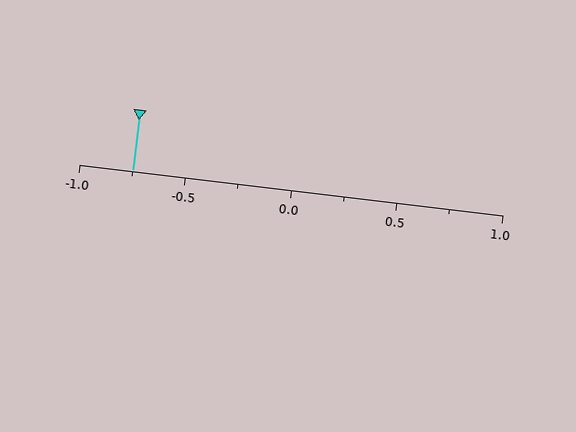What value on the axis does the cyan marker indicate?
The marker indicates approximately -0.75.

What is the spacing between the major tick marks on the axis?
The major ticks are spaced 0.5 apart.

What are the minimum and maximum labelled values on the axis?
The axis runs from -1.0 to 1.0.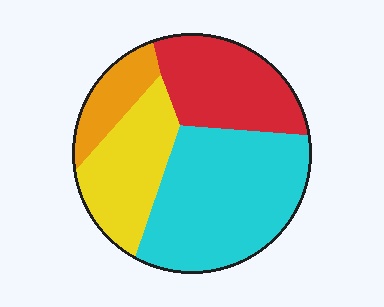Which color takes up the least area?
Orange, at roughly 10%.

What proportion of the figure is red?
Red takes up about one quarter (1/4) of the figure.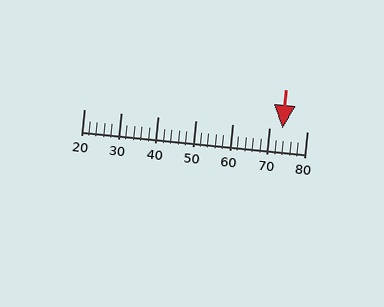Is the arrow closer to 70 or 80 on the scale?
The arrow is closer to 70.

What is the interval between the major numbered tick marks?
The major tick marks are spaced 10 units apart.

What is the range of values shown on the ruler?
The ruler shows values from 20 to 80.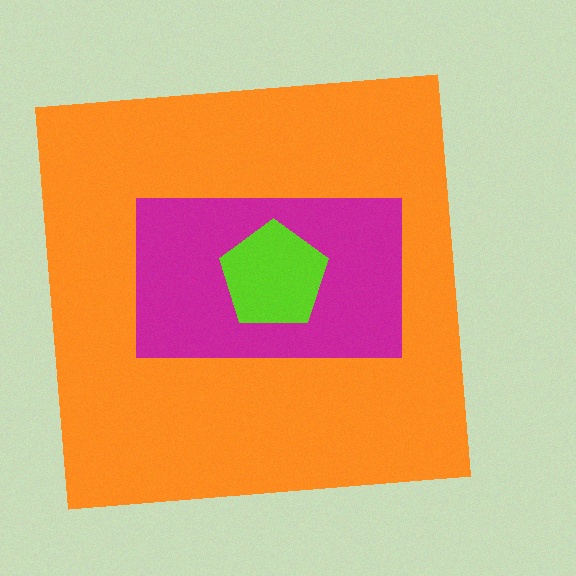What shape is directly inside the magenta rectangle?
The lime pentagon.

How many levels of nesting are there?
3.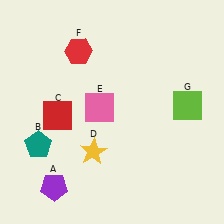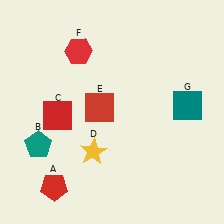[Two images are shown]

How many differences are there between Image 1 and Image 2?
There are 3 differences between the two images.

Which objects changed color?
A changed from purple to red. E changed from pink to red. G changed from lime to teal.